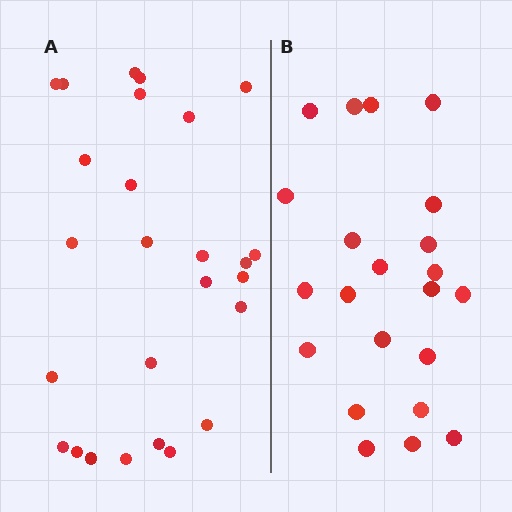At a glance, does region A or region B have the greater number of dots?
Region A (the left region) has more dots.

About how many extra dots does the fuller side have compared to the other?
Region A has about 4 more dots than region B.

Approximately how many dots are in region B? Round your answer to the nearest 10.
About 20 dots. (The exact count is 22, which rounds to 20.)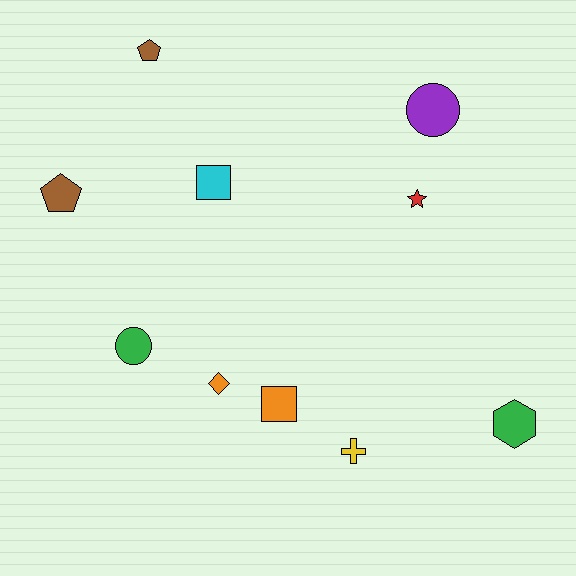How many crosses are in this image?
There is 1 cross.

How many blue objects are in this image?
There are no blue objects.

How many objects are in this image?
There are 10 objects.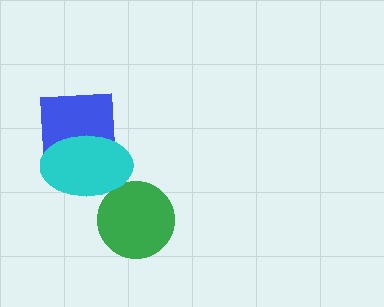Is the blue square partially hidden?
Yes, it is partially covered by another shape.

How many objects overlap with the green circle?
1 object overlaps with the green circle.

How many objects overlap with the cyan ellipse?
2 objects overlap with the cyan ellipse.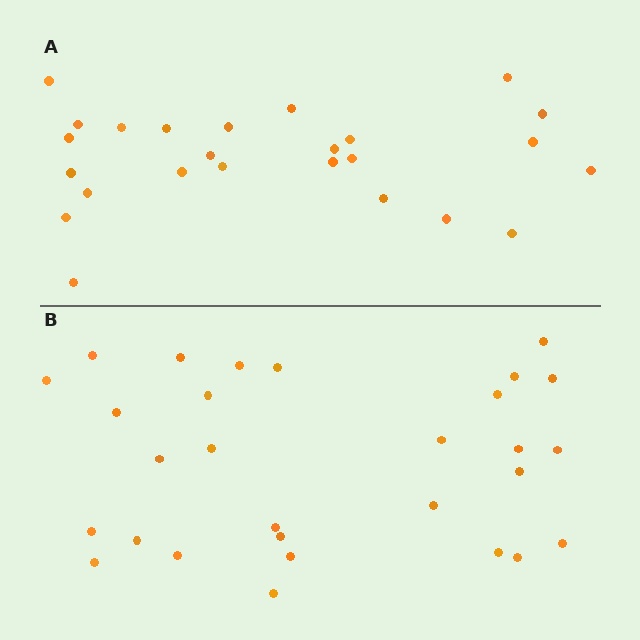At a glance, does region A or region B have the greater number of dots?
Region B (the bottom region) has more dots.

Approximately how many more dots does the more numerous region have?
Region B has about 4 more dots than region A.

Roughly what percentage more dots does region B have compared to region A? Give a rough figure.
About 15% more.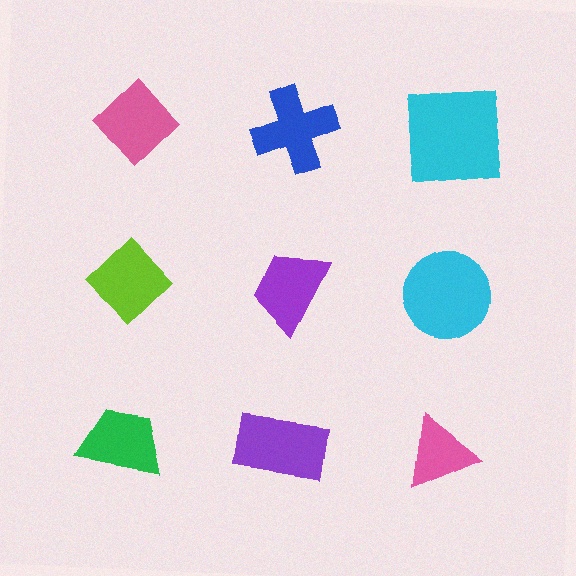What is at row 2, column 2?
A purple trapezoid.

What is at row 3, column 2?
A purple rectangle.